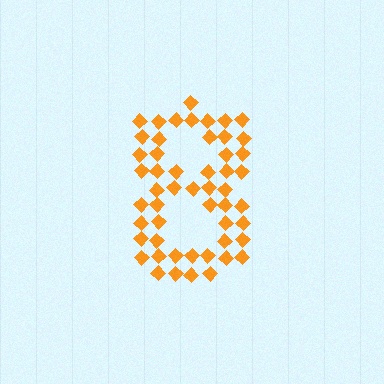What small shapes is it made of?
It is made of small diamonds.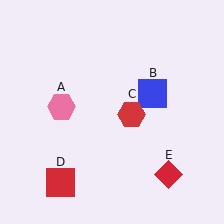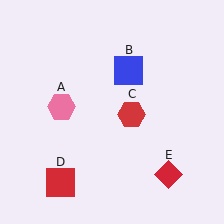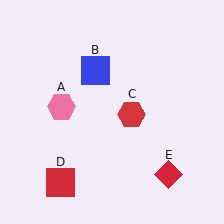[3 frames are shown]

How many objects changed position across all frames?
1 object changed position: blue square (object B).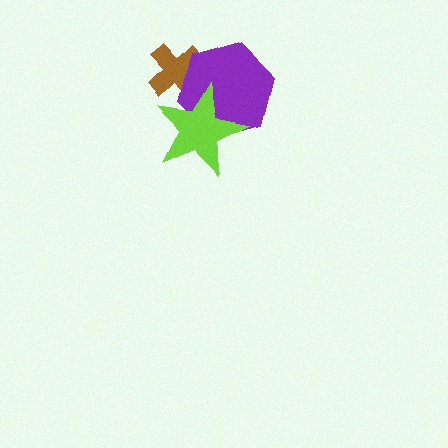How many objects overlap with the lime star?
2 objects overlap with the lime star.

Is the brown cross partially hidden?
Yes, it is partially covered by another shape.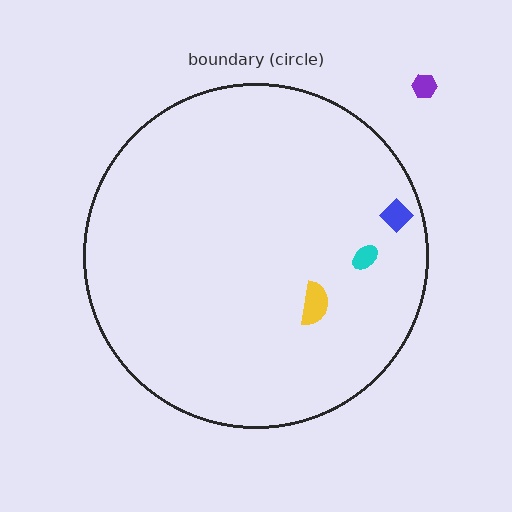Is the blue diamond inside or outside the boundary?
Inside.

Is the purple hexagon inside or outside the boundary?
Outside.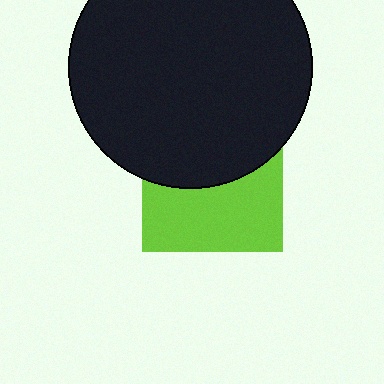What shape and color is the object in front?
The object in front is a black circle.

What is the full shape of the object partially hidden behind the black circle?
The partially hidden object is a lime square.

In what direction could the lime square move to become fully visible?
The lime square could move down. That would shift it out from behind the black circle entirely.